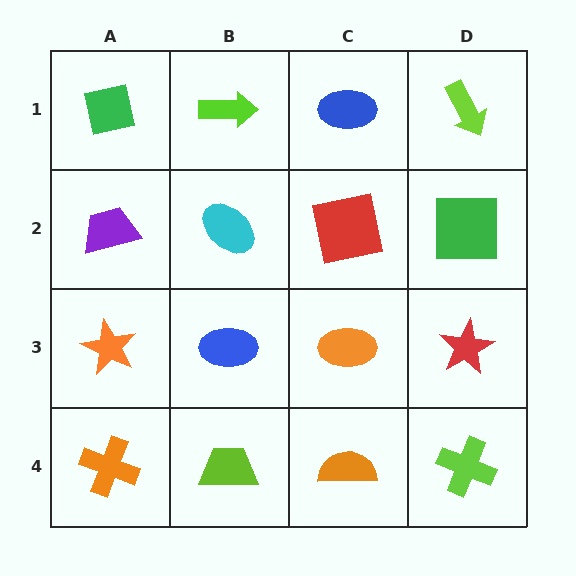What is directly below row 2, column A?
An orange star.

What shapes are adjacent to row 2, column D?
A lime arrow (row 1, column D), a red star (row 3, column D), a red square (row 2, column C).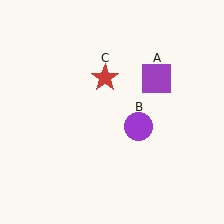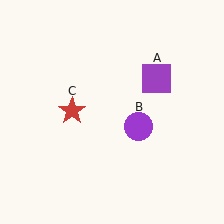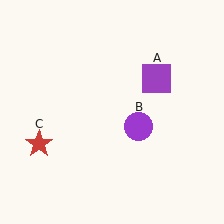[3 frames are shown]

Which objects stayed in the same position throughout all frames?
Purple square (object A) and purple circle (object B) remained stationary.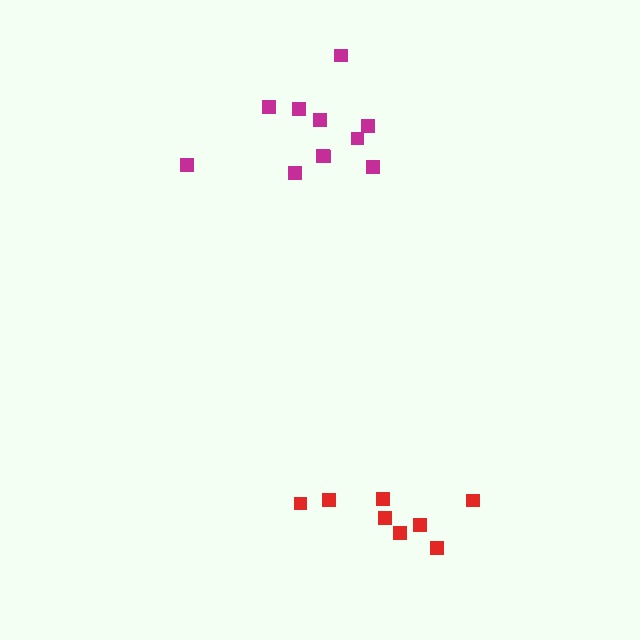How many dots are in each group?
Group 1: 8 dots, Group 2: 11 dots (19 total).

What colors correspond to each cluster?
The clusters are colored: red, magenta.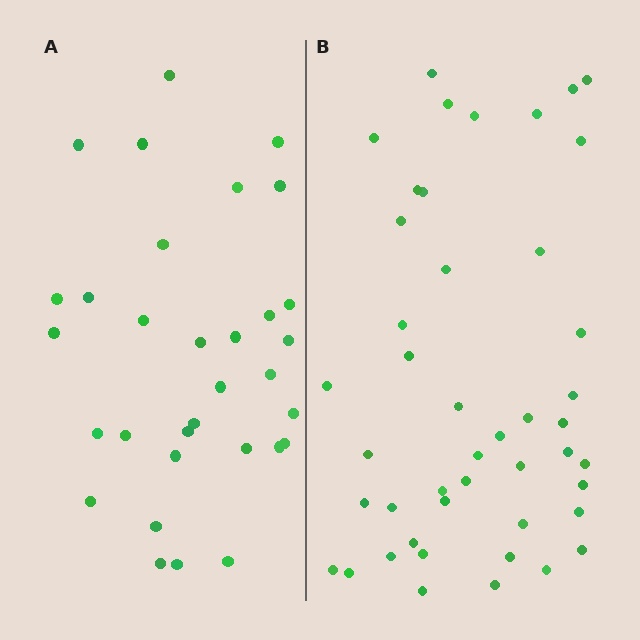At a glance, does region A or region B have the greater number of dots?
Region B (the right region) has more dots.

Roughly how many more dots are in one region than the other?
Region B has approximately 15 more dots than region A.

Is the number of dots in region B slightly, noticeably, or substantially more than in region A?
Region B has noticeably more, but not dramatically so. The ratio is roughly 1.4 to 1.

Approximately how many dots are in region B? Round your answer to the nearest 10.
About 40 dots. (The exact count is 45, which rounds to 40.)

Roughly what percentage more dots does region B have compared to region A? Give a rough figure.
About 40% more.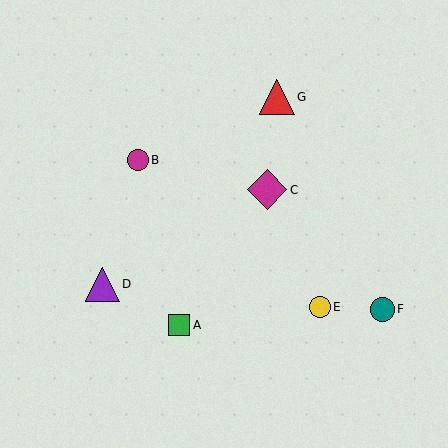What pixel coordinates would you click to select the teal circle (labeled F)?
Click at (382, 309) to select the teal circle F.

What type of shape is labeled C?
Shape C is a magenta diamond.